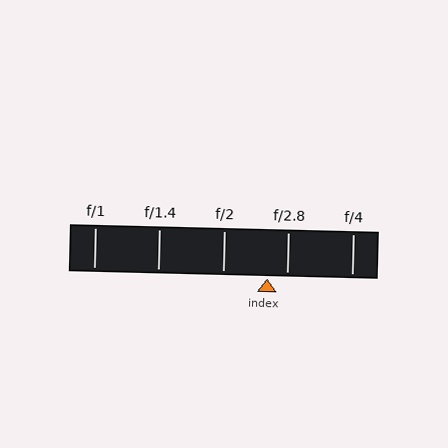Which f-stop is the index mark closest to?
The index mark is closest to f/2.8.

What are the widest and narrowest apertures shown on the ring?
The widest aperture shown is f/1 and the narrowest is f/4.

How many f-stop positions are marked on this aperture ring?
There are 5 f-stop positions marked.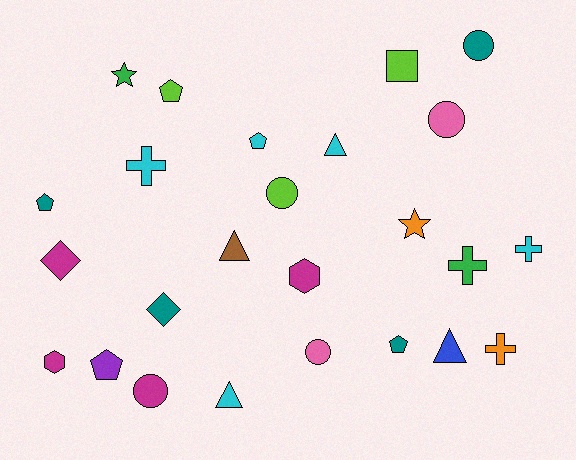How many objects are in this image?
There are 25 objects.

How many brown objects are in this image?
There is 1 brown object.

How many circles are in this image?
There are 5 circles.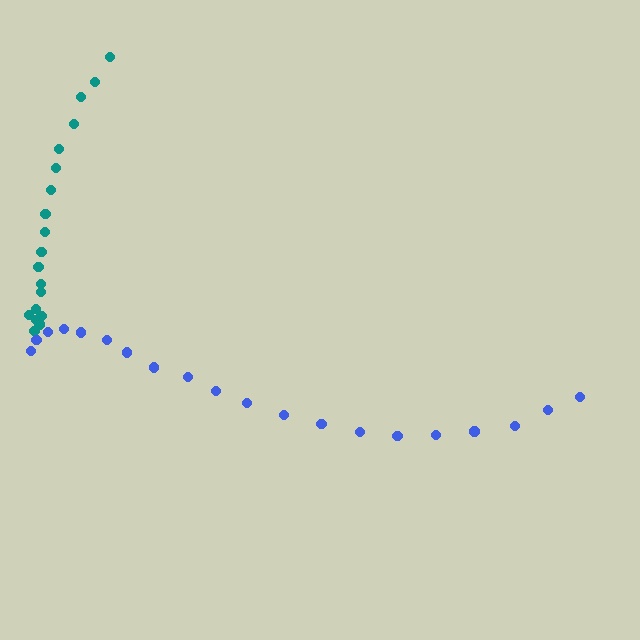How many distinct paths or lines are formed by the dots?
There are 2 distinct paths.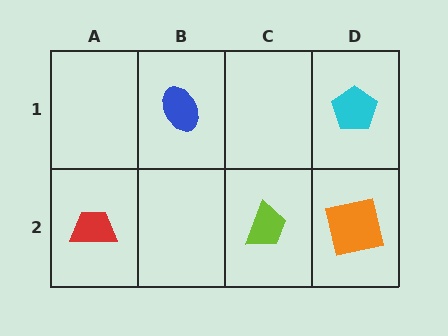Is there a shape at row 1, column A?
No, that cell is empty.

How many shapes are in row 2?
3 shapes.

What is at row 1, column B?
A blue ellipse.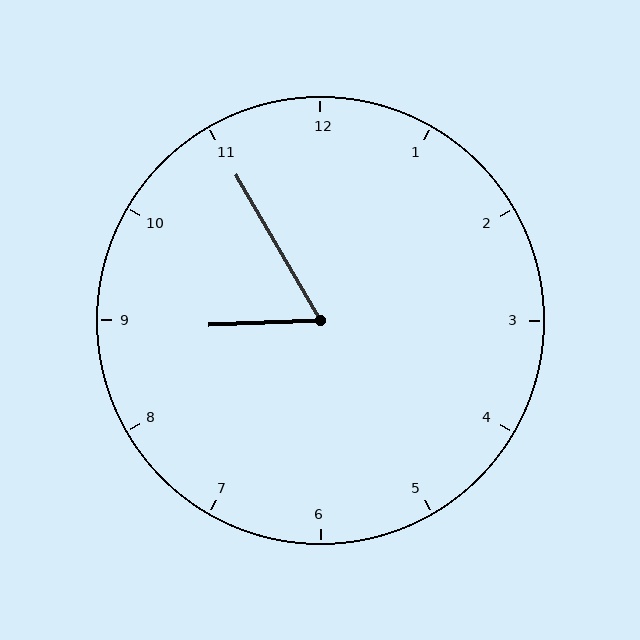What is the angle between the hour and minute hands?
Approximately 62 degrees.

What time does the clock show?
8:55.